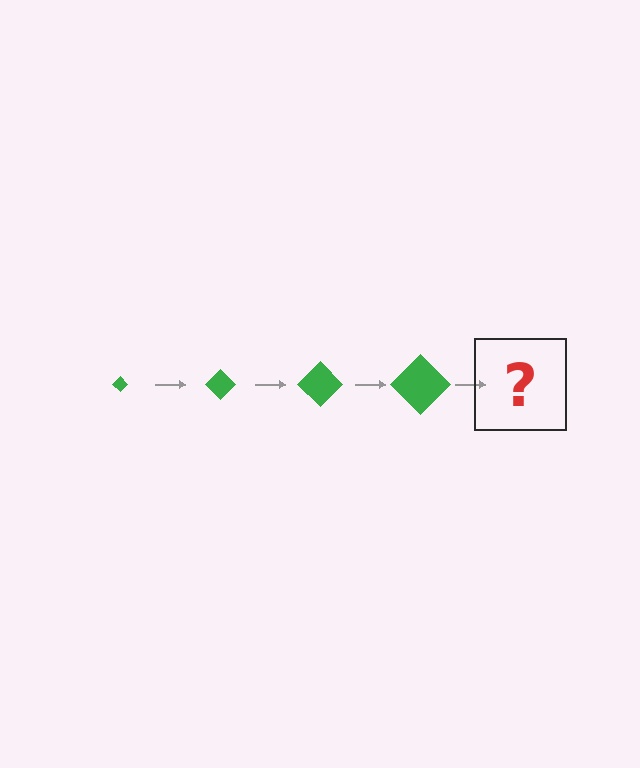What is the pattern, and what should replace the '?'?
The pattern is that the diamond gets progressively larger each step. The '?' should be a green diamond, larger than the previous one.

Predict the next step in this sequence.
The next step is a green diamond, larger than the previous one.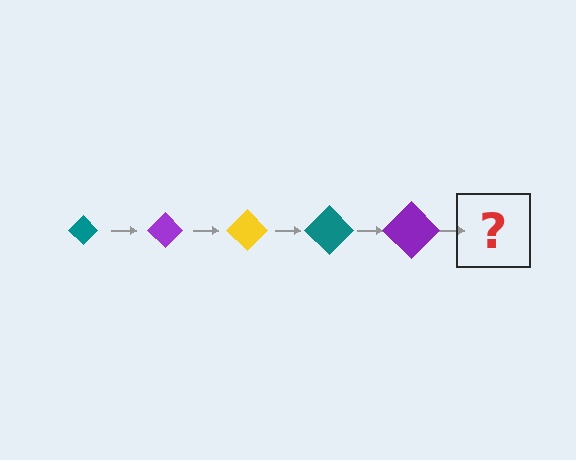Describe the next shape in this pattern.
It should be a yellow diamond, larger than the previous one.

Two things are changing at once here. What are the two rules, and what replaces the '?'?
The two rules are that the diamond grows larger each step and the color cycles through teal, purple, and yellow. The '?' should be a yellow diamond, larger than the previous one.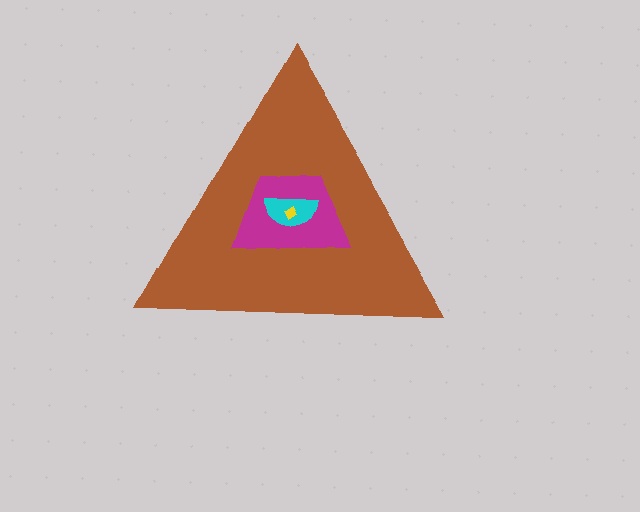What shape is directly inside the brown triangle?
The magenta trapezoid.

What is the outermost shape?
The brown triangle.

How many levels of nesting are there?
4.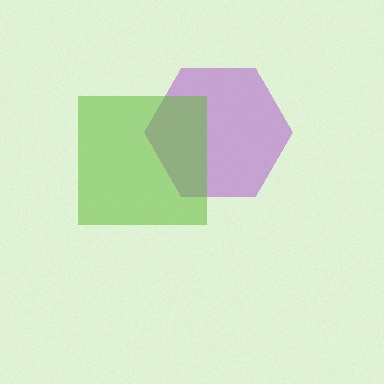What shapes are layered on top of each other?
The layered shapes are: a purple hexagon, a lime square.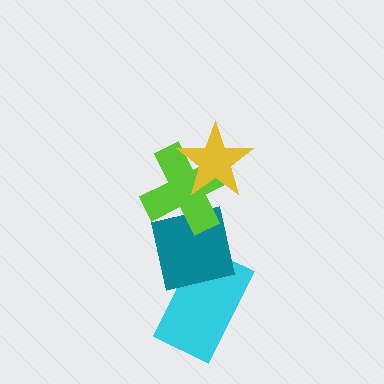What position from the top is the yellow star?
The yellow star is 1st from the top.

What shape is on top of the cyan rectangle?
The teal square is on top of the cyan rectangle.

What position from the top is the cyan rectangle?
The cyan rectangle is 4th from the top.